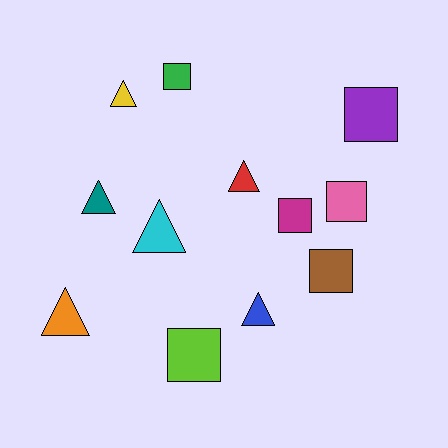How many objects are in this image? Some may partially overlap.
There are 12 objects.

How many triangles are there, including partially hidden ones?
There are 6 triangles.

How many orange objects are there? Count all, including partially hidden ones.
There is 1 orange object.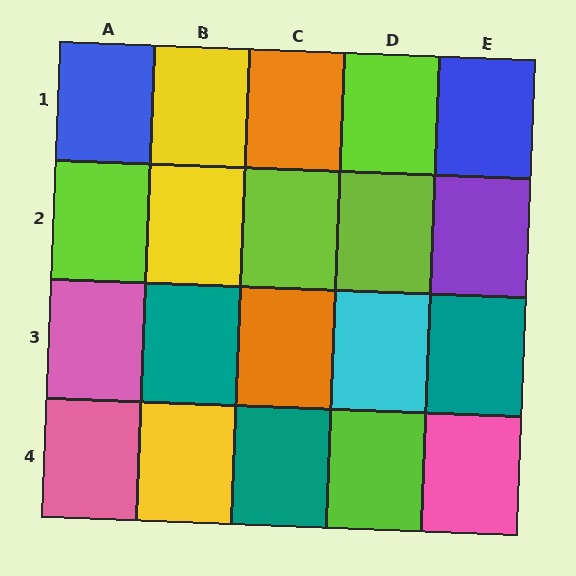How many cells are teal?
3 cells are teal.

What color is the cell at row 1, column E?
Blue.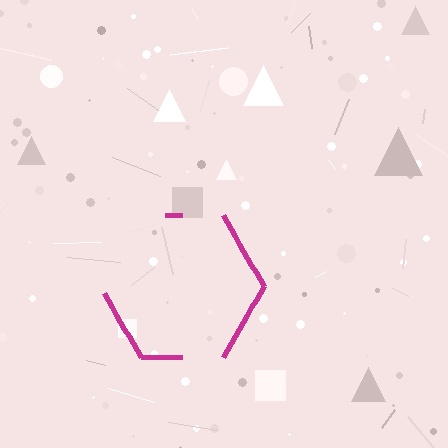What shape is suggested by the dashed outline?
The dashed outline suggests a hexagon.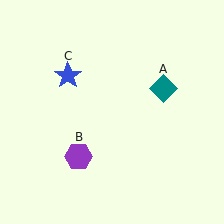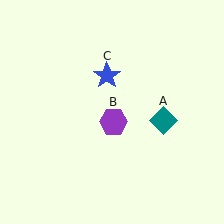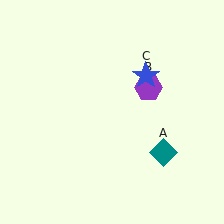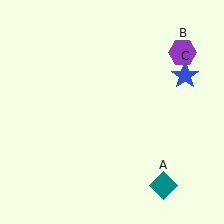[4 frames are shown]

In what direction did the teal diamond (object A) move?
The teal diamond (object A) moved down.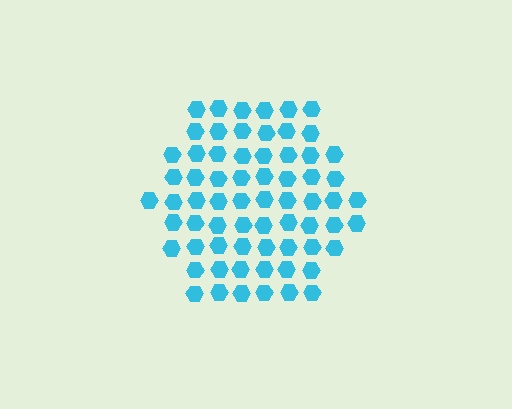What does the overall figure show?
The overall figure shows a hexagon.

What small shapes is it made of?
It is made of small hexagons.